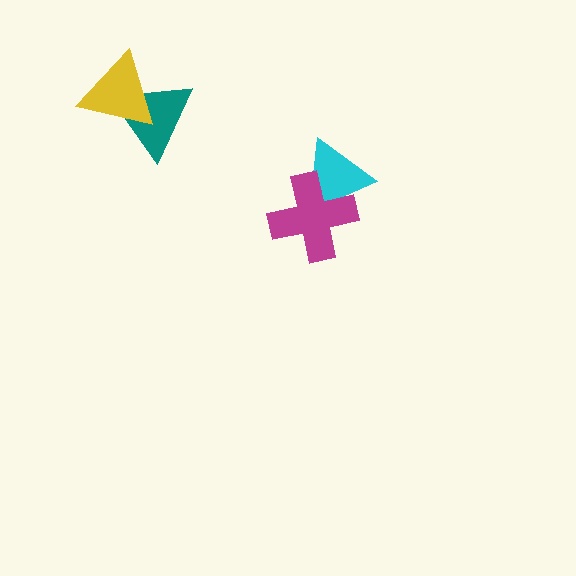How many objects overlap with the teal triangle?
1 object overlaps with the teal triangle.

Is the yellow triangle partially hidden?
No, no other shape covers it.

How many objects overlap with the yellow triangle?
1 object overlaps with the yellow triangle.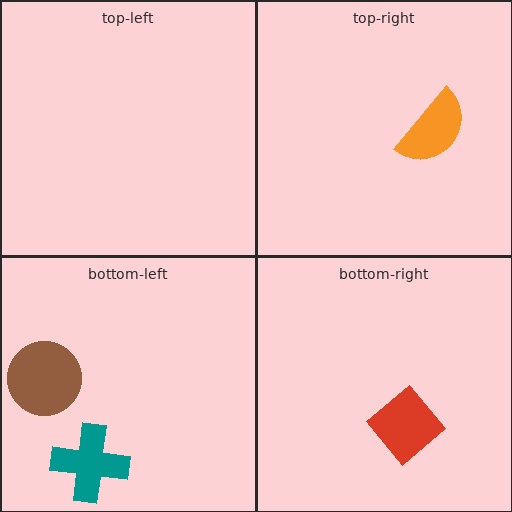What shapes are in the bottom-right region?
The red diamond.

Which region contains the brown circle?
The bottom-left region.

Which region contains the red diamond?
The bottom-right region.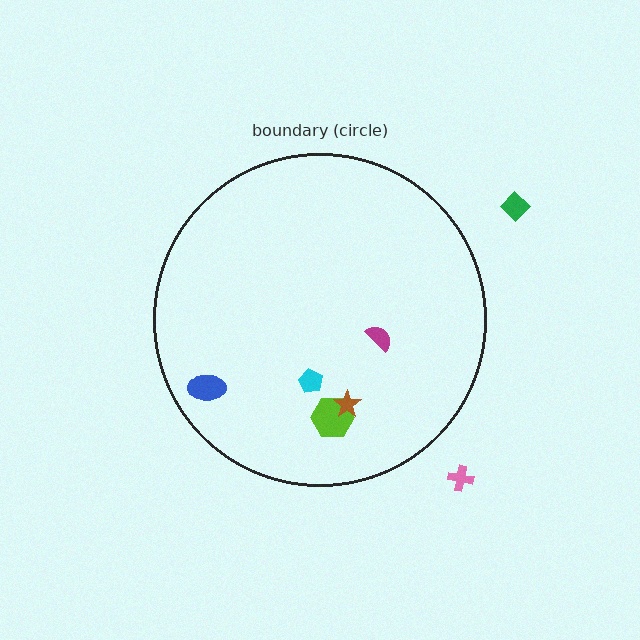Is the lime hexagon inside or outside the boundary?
Inside.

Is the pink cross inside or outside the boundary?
Outside.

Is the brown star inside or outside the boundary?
Inside.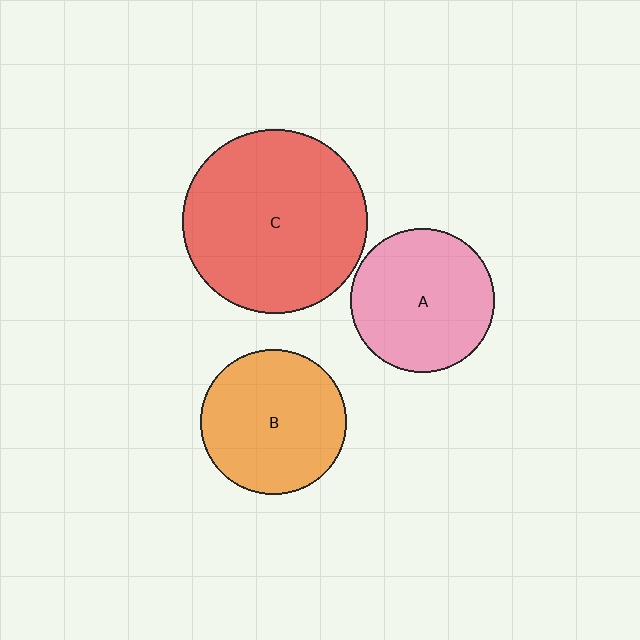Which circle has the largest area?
Circle C (red).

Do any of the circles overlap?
No, none of the circles overlap.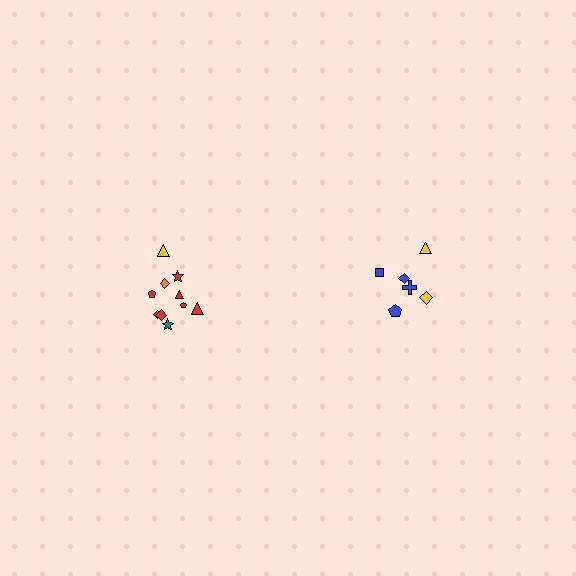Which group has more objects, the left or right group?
The left group.